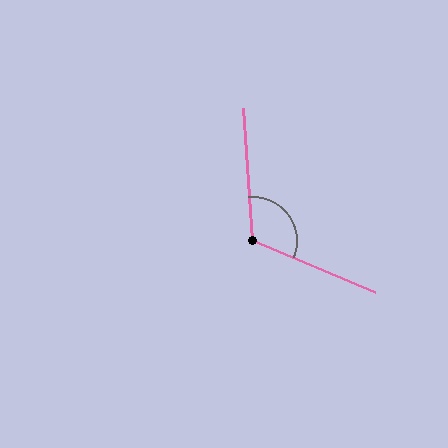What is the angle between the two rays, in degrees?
Approximately 117 degrees.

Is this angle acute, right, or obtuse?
It is obtuse.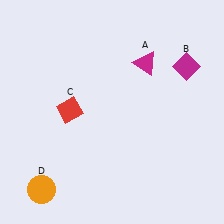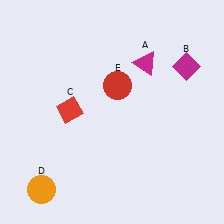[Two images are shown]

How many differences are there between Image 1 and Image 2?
There is 1 difference between the two images.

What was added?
A red circle (E) was added in Image 2.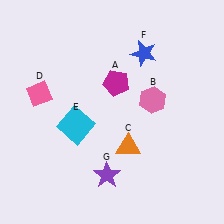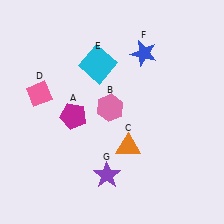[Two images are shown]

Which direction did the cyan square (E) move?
The cyan square (E) moved up.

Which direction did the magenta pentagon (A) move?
The magenta pentagon (A) moved left.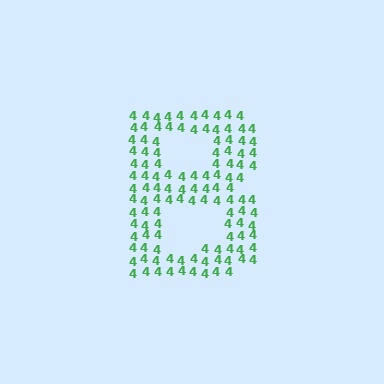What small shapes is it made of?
It is made of small digit 4's.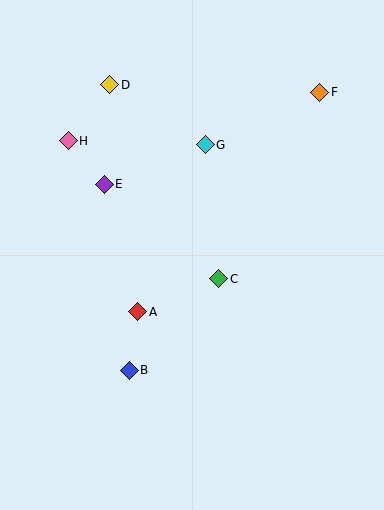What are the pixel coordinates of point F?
Point F is at (320, 92).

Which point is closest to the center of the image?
Point C at (219, 279) is closest to the center.